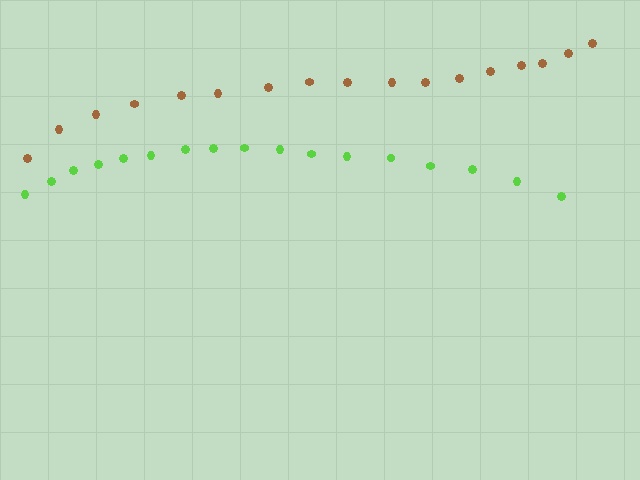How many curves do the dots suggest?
There are 2 distinct paths.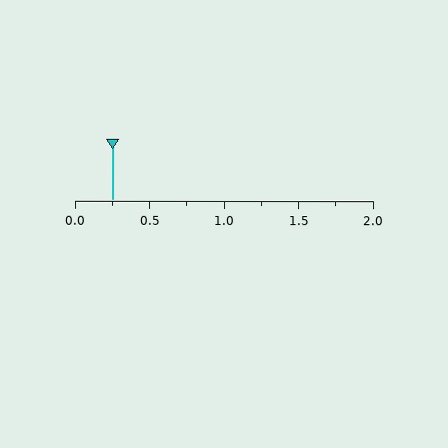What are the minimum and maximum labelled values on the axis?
The axis runs from 0.0 to 2.0.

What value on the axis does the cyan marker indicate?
The marker indicates approximately 0.25.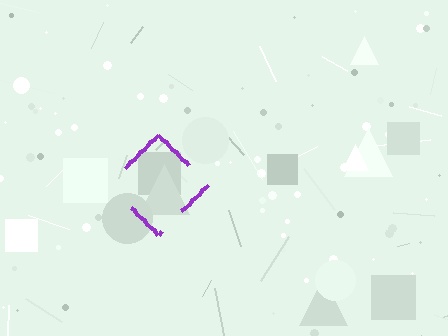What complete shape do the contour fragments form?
The contour fragments form a diamond.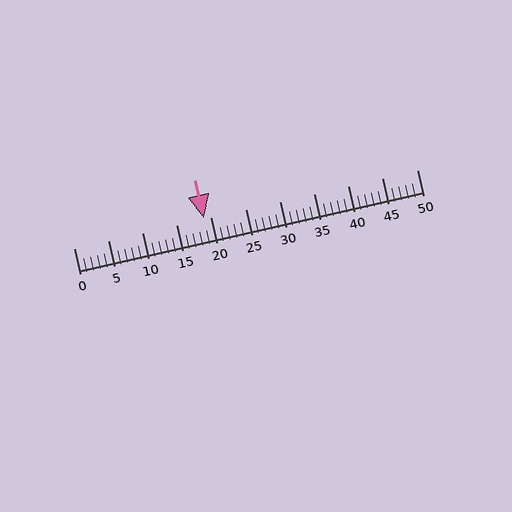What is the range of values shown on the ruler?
The ruler shows values from 0 to 50.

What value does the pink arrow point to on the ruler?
The pink arrow points to approximately 19.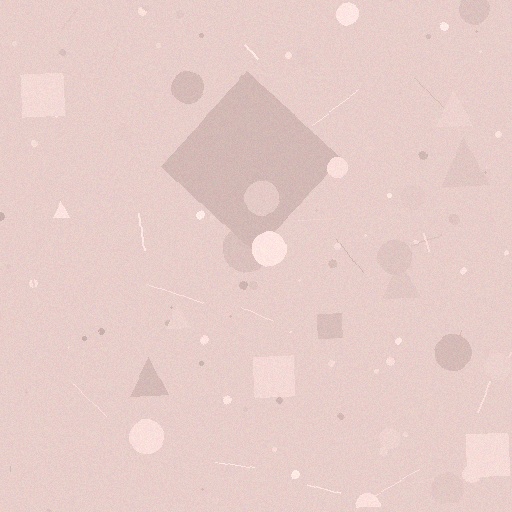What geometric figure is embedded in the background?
A diamond is embedded in the background.